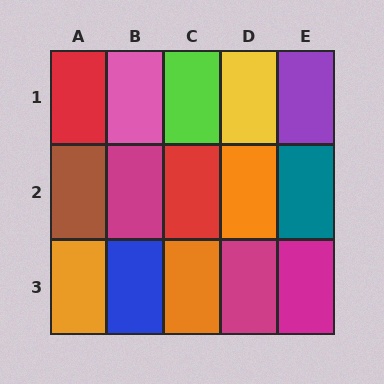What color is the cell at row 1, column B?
Pink.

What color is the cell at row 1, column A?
Red.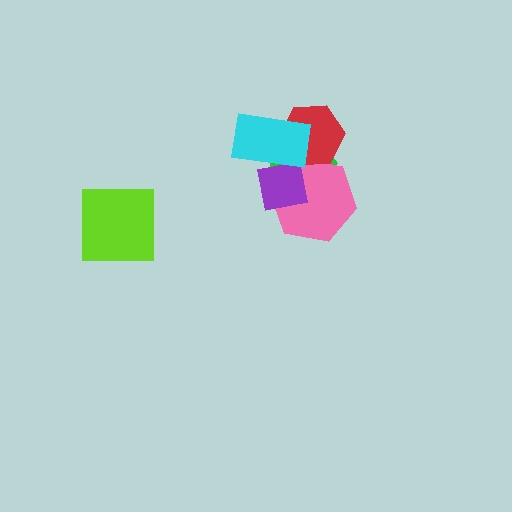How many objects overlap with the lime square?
0 objects overlap with the lime square.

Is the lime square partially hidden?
No, no other shape covers it.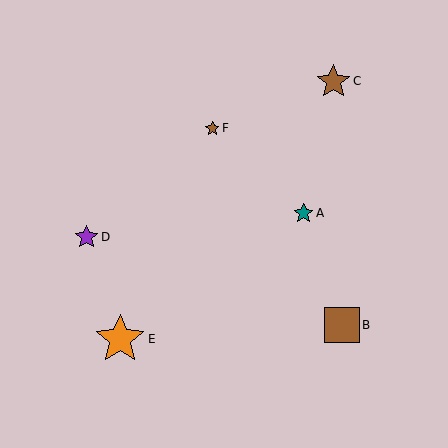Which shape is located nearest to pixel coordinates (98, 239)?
The purple star (labeled D) at (87, 237) is nearest to that location.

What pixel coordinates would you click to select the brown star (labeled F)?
Click at (212, 128) to select the brown star F.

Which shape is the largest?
The orange star (labeled E) is the largest.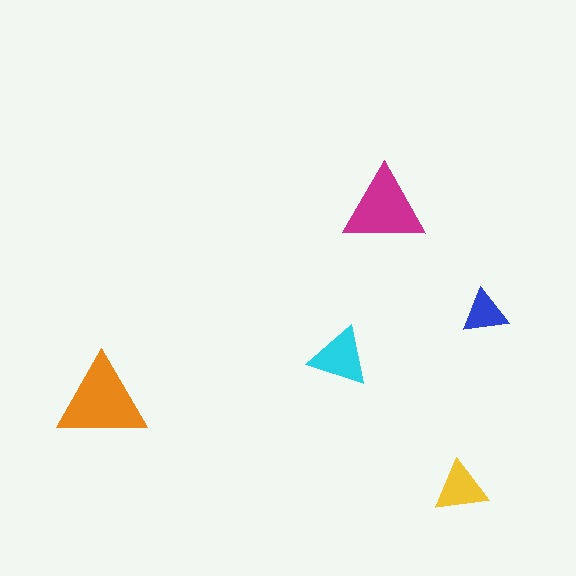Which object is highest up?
The magenta triangle is topmost.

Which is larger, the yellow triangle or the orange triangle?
The orange one.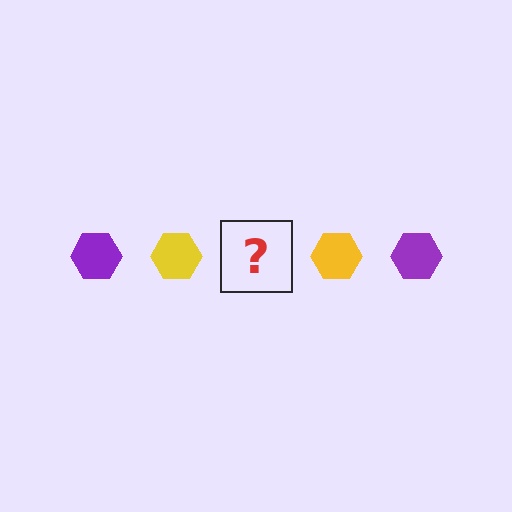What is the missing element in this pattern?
The missing element is a purple hexagon.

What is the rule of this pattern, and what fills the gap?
The rule is that the pattern cycles through purple, yellow hexagons. The gap should be filled with a purple hexagon.